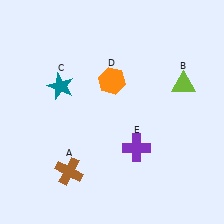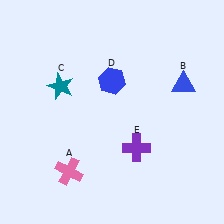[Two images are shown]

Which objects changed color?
A changed from brown to pink. B changed from lime to blue. D changed from orange to blue.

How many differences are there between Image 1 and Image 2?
There are 3 differences between the two images.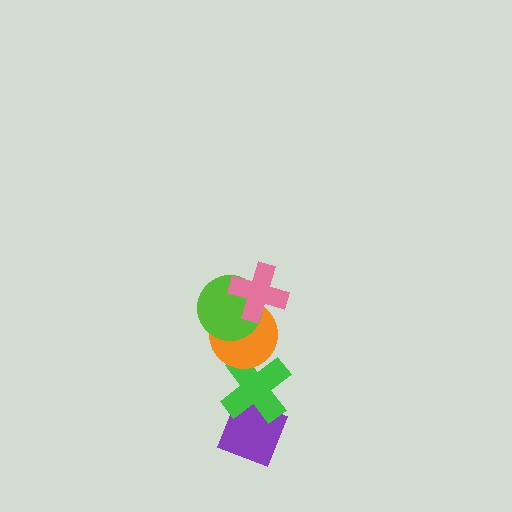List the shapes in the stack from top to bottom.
From top to bottom: the pink cross, the lime circle, the orange circle, the green cross, the purple diamond.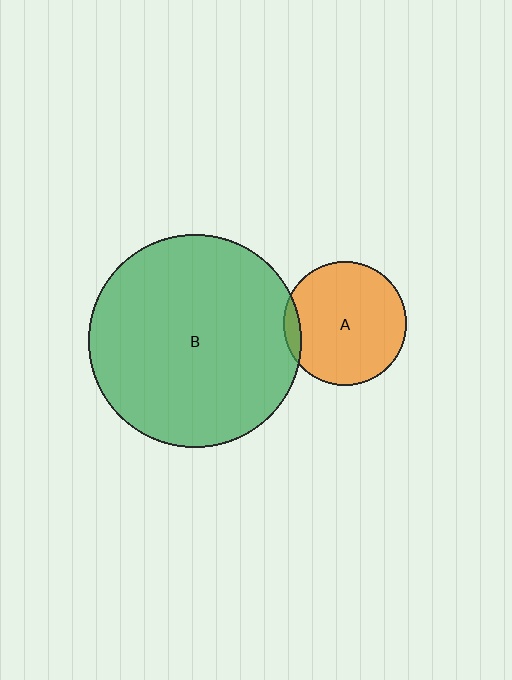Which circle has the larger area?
Circle B (green).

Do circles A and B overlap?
Yes.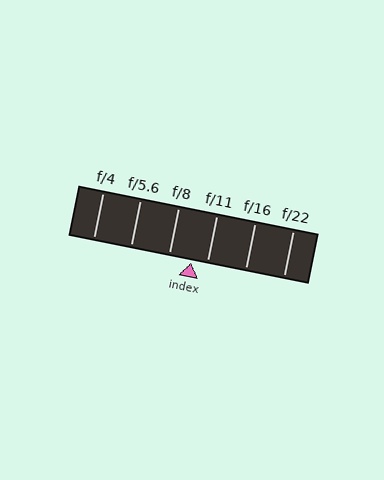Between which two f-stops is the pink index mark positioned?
The index mark is between f/8 and f/11.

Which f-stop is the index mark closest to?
The index mark is closest to f/11.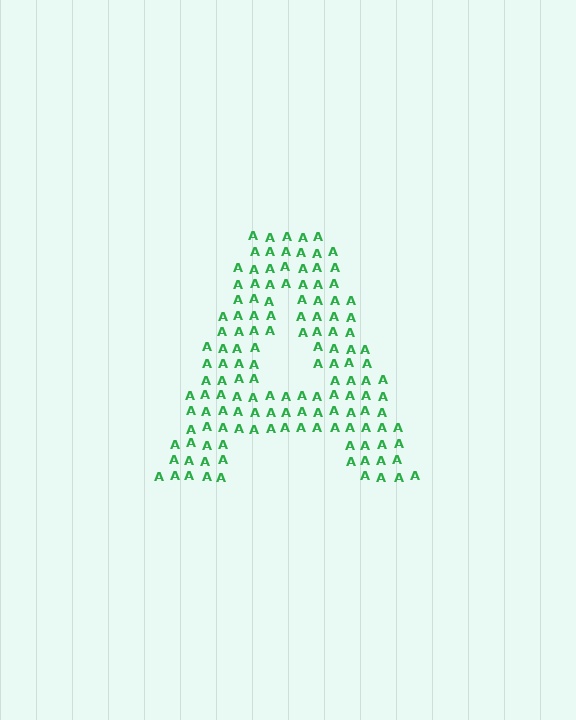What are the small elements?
The small elements are letter A's.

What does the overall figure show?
The overall figure shows the letter A.